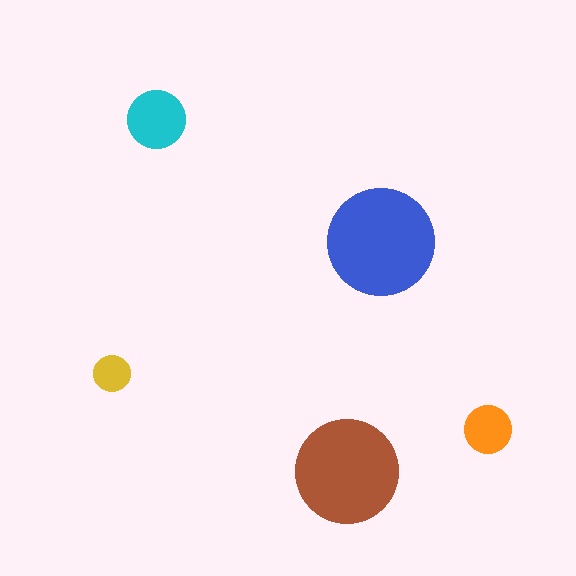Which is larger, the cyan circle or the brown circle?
The brown one.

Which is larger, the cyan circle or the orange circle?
The cyan one.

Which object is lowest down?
The brown circle is bottommost.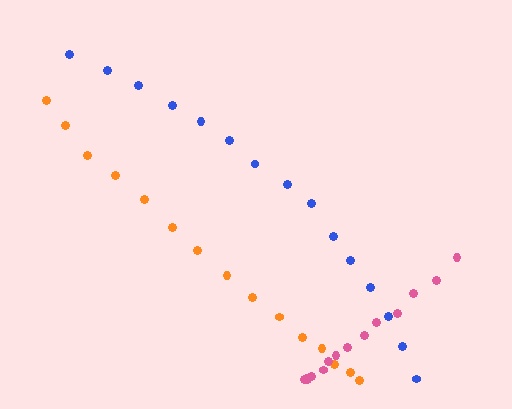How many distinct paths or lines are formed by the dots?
There are 3 distinct paths.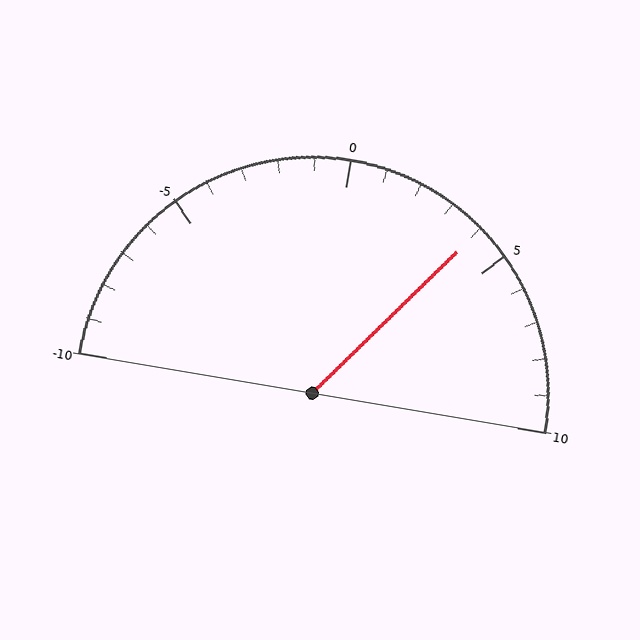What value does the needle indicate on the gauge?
The needle indicates approximately 4.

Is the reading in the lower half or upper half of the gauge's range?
The reading is in the upper half of the range (-10 to 10).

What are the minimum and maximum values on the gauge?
The gauge ranges from -10 to 10.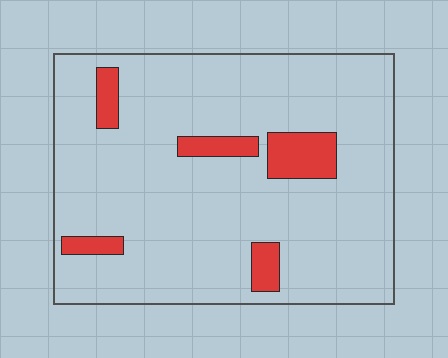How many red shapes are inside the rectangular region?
5.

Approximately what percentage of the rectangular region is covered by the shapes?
Approximately 10%.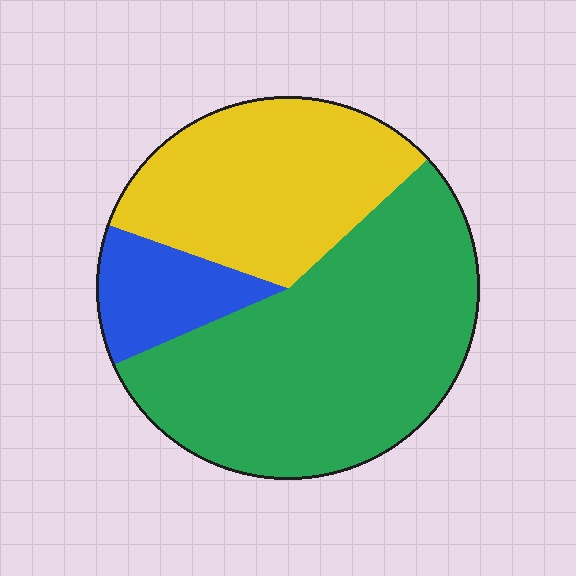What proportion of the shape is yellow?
Yellow covers about 35% of the shape.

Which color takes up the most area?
Green, at roughly 55%.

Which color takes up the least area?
Blue, at roughly 10%.